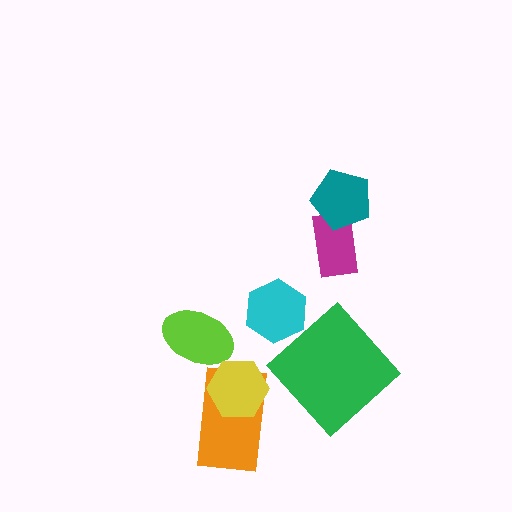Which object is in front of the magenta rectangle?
The teal pentagon is in front of the magenta rectangle.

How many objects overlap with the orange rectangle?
1 object overlaps with the orange rectangle.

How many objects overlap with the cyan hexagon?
0 objects overlap with the cyan hexagon.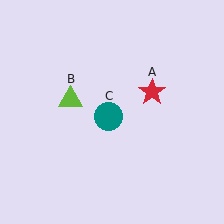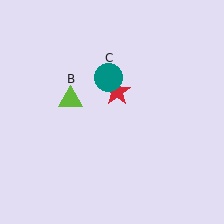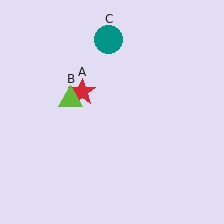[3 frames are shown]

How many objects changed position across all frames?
2 objects changed position: red star (object A), teal circle (object C).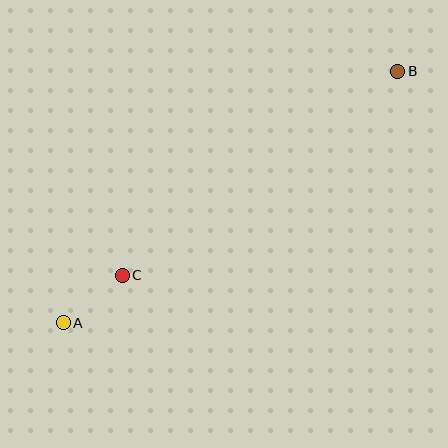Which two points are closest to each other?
Points A and C are closest to each other.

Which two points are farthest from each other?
Points A and B are farthest from each other.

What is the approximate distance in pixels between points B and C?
The distance between B and C is approximately 343 pixels.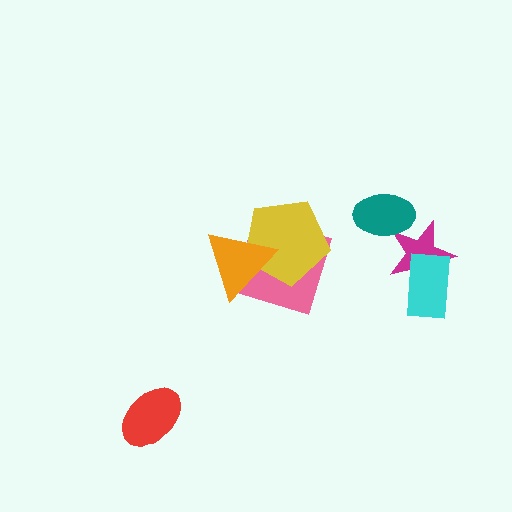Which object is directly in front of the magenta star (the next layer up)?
The cyan rectangle is directly in front of the magenta star.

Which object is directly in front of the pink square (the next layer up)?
The yellow pentagon is directly in front of the pink square.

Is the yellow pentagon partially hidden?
Yes, it is partially covered by another shape.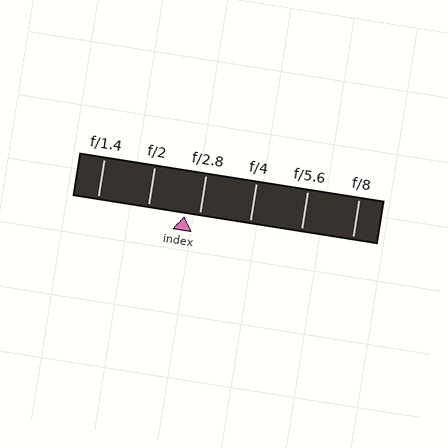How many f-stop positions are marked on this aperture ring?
There are 6 f-stop positions marked.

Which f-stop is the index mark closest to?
The index mark is closest to f/2.8.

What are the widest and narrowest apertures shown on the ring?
The widest aperture shown is f/1.4 and the narrowest is f/8.